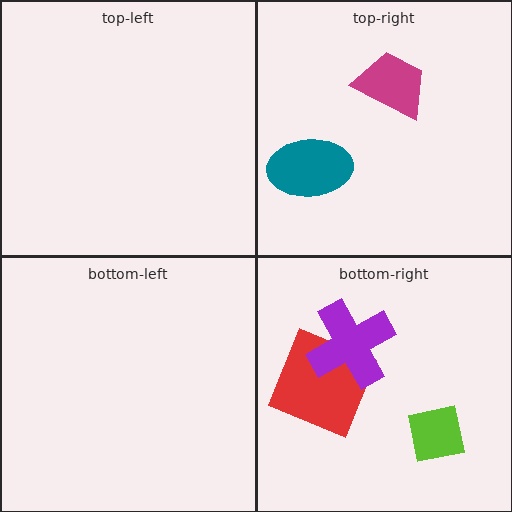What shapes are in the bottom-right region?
The red square, the lime square, the purple cross.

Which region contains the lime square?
The bottom-right region.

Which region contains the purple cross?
The bottom-right region.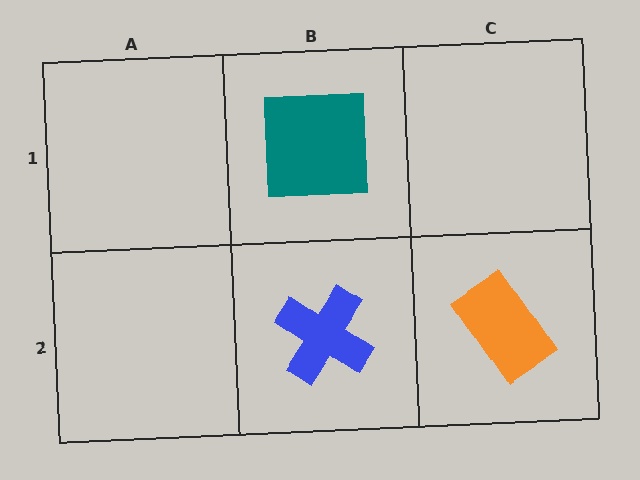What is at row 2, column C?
An orange rectangle.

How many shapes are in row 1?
1 shape.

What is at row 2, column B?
A blue cross.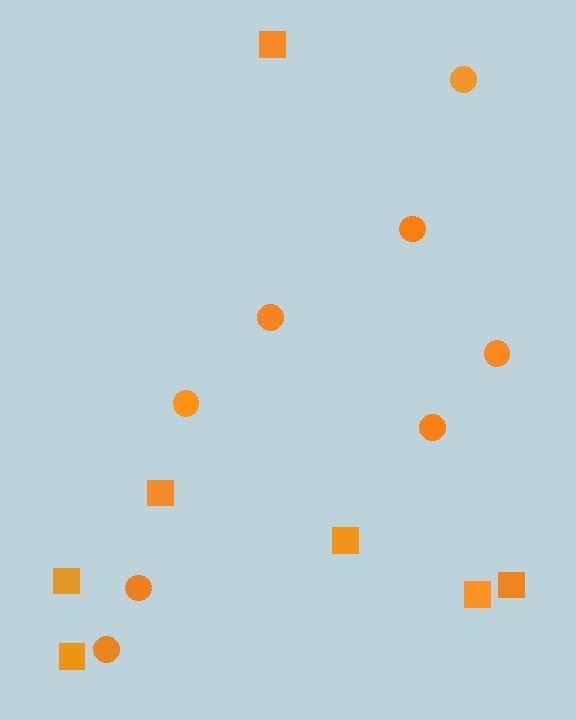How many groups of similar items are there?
There are 2 groups: one group of circles (8) and one group of squares (7).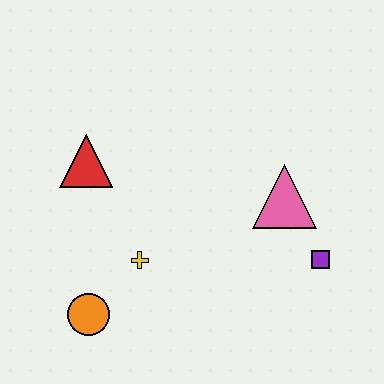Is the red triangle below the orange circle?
No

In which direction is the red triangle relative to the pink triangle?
The red triangle is to the left of the pink triangle.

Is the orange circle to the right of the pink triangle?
No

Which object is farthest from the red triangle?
The purple square is farthest from the red triangle.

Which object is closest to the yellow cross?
The orange circle is closest to the yellow cross.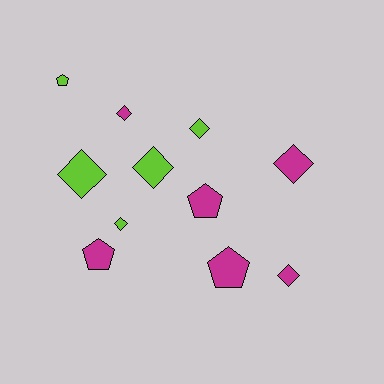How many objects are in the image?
There are 11 objects.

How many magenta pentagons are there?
There are 3 magenta pentagons.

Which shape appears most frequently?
Diamond, with 7 objects.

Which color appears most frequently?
Magenta, with 6 objects.